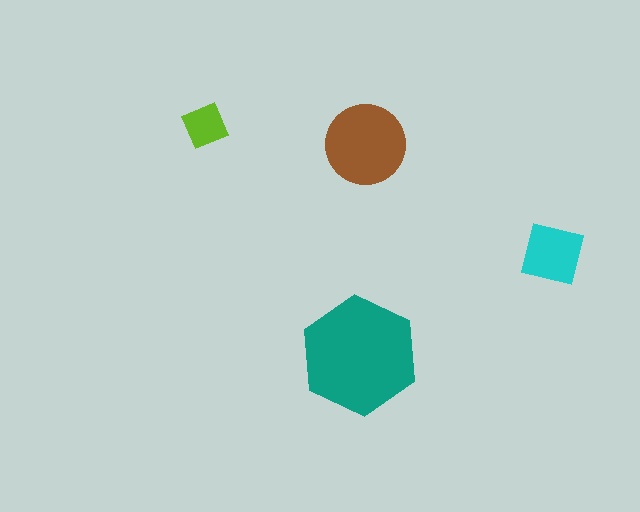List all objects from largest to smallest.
The teal hexagon, the brown circle, the cyan square, the lime diamond.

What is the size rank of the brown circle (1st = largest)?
2nd.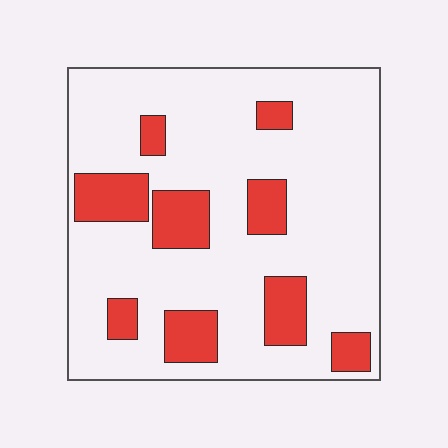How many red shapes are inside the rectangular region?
9.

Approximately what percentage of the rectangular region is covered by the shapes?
Approximately 20%.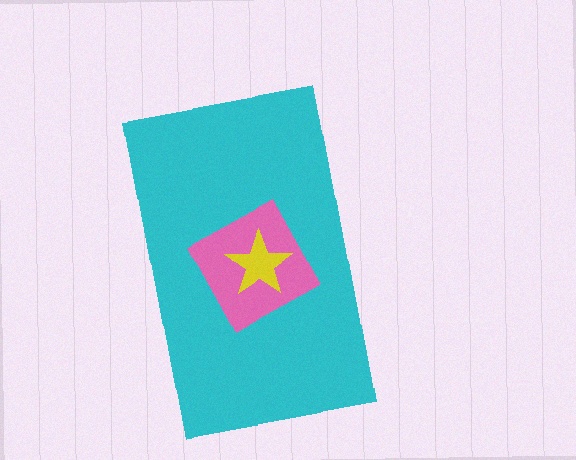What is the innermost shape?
The yellow star.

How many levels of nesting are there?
3.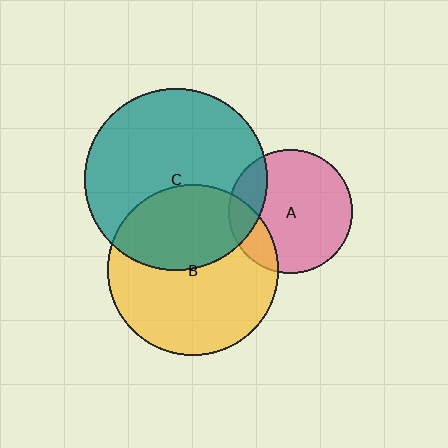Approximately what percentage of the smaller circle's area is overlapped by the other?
Approximately 40%.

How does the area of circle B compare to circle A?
Approximately 1.9 times.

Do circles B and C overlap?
Yes.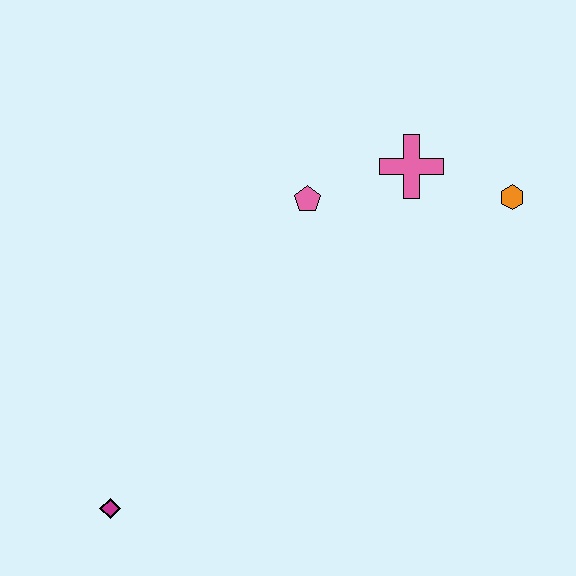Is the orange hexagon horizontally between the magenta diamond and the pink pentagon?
No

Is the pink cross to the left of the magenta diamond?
No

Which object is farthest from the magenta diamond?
The orange hexagon is farthest from the magenta diamond.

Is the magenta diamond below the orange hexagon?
Yes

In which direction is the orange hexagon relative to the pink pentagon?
The orange hexagon is to the right of the pink pentagon.